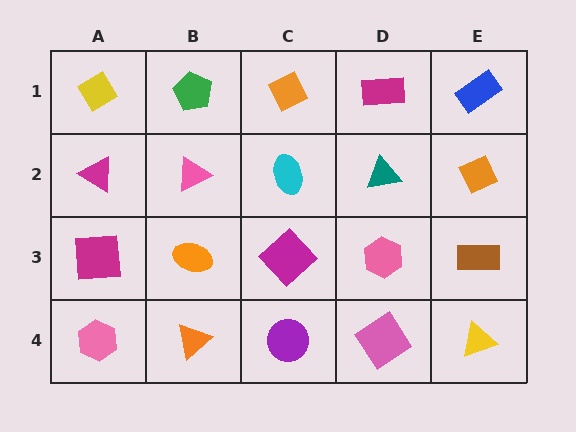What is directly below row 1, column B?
A pink triangle.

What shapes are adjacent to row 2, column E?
A blue rectangle (row 1, column E), a brown rectangle (row 3, column E), a teal triangle (row 2, column D).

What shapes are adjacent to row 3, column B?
A pink triangle (row 2, column B), an orange triangle (row 4, column B), a magenta square (row 3, column A), a magenta diamond (row 3, column C).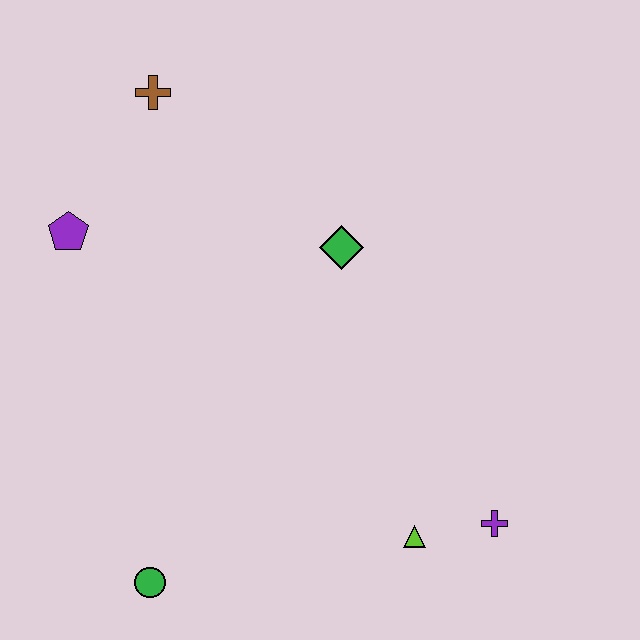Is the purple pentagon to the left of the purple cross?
Yes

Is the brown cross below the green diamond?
No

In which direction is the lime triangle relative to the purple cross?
The lime triangle is to the left of the purple cross.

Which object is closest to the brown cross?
The purple pentagon is closest to the brown cross.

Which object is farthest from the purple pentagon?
The purple cross is farthest from the purple pentagon.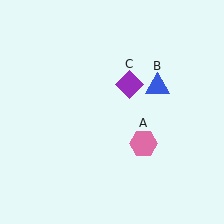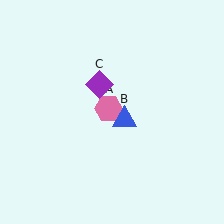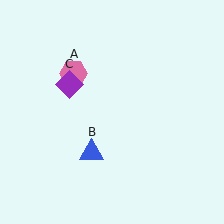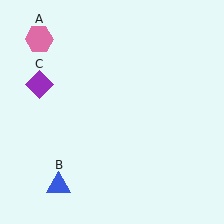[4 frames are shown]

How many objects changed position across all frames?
3 objects changed position: pink hexagon (object A), blue triangle (object B), purple diamond (object C).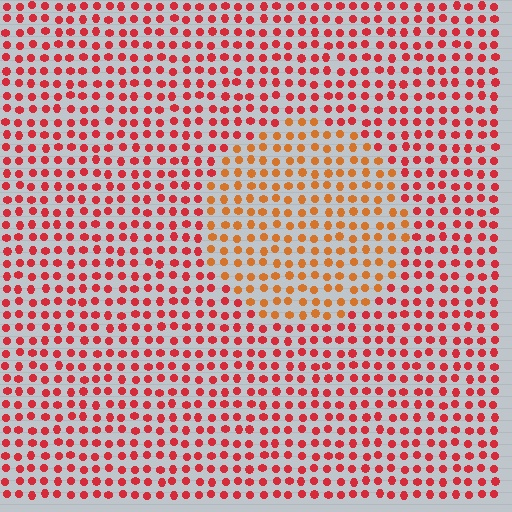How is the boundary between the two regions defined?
The boundary is defined purely by a slight shift in hue (about 32 degrees). Spacing, size, and orientation are identical on both sides.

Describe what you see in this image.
The image is filled with small red elements in a uniform arrangement. A circle-shaped region is visible where the elements are tinted to a slightly different hue, forming a subtle color boundary.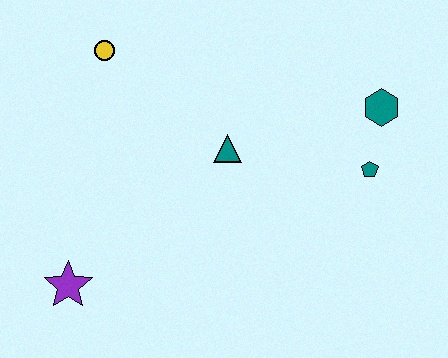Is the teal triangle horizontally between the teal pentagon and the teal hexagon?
No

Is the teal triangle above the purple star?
Yes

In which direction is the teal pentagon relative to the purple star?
The teal pentagon is to the right of the purple star.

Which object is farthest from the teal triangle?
The purple star is farthest from the teal triangle.